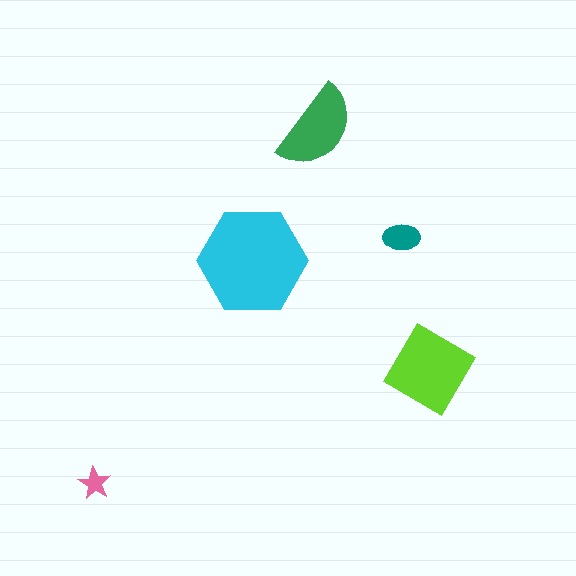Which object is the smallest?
The pink star.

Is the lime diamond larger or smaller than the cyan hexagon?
Smaller.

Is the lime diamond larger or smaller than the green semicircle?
Larger.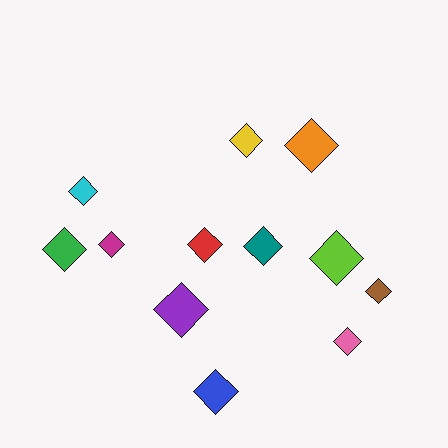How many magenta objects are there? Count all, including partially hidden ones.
There is 1 magenta object.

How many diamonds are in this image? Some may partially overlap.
There are 12 diamonds.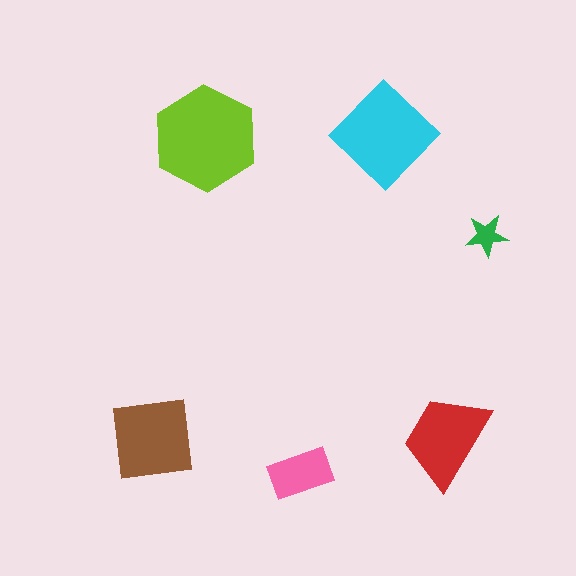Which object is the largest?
The lime hexagon.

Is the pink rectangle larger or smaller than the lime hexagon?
Smaller.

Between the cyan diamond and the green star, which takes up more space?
The cyan diamond.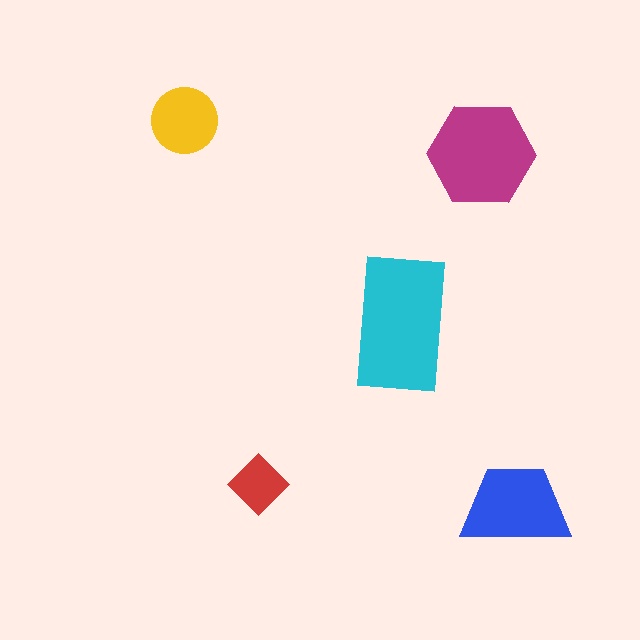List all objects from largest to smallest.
The cyan rectangle, the magenta hexagon, the blue trapezoid, the yellow circle, the red diamond.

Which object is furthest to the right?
The blue trapezoid is rightmost.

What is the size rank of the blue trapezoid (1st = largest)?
3rd.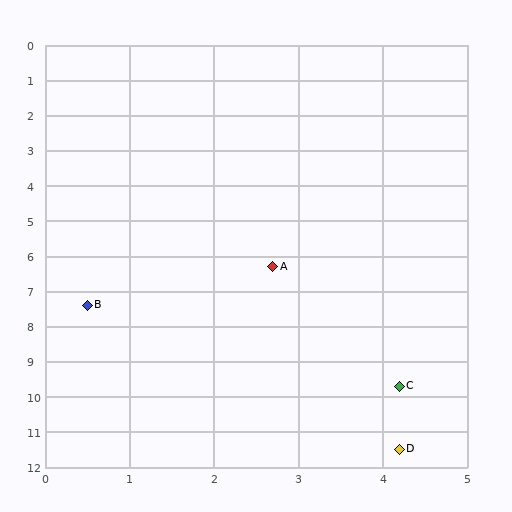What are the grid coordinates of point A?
Point A is at approximately (2.7, 6.3).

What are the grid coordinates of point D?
Point D is at approximately (4.2, 11.5).